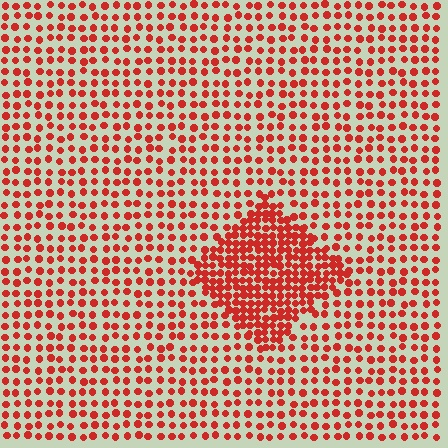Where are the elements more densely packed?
The elements are more densely packed inside the diamond boundary.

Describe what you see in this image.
The image contains small red elements arranged at two different densities. A diamond-shaped region is visible where the elements are more densely packed than the surrounding area.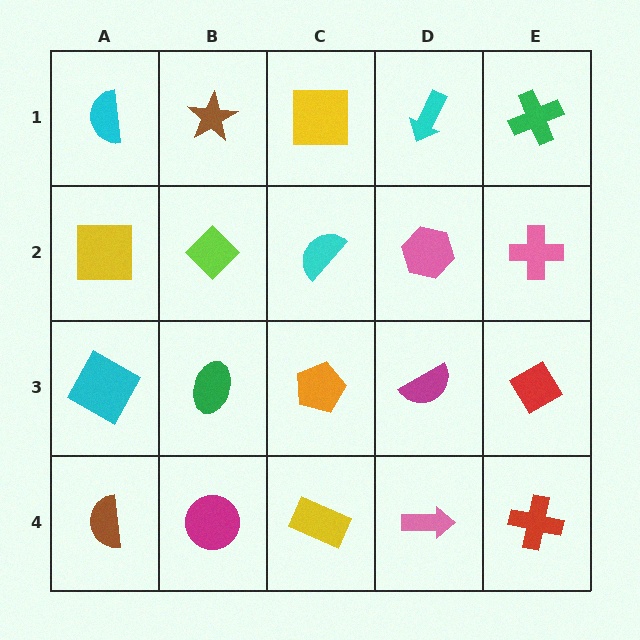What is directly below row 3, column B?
A magenta circle.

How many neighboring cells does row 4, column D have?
3.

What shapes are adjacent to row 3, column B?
A lime diamond (row 2, column B), a magenta circle (row 4, column B), a cyan square (row 3, column A), an orange pentagon (row 3, column C).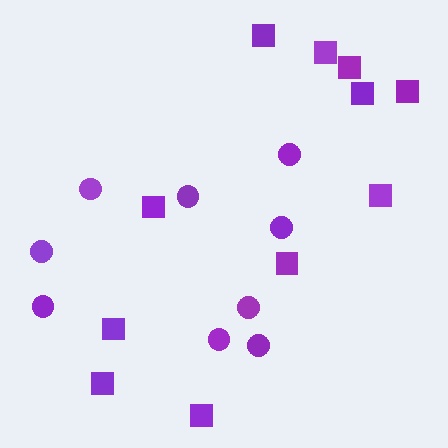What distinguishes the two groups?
There are 2 groups: one group of squares (11) and one group of circles (9).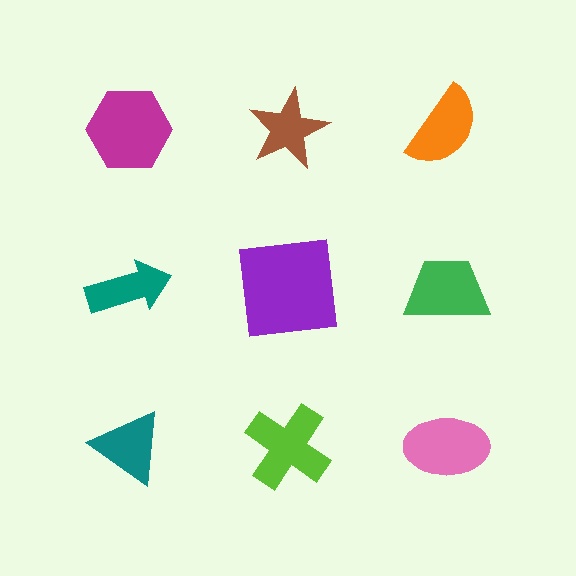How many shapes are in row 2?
3 shapes.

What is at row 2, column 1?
A teal arrow.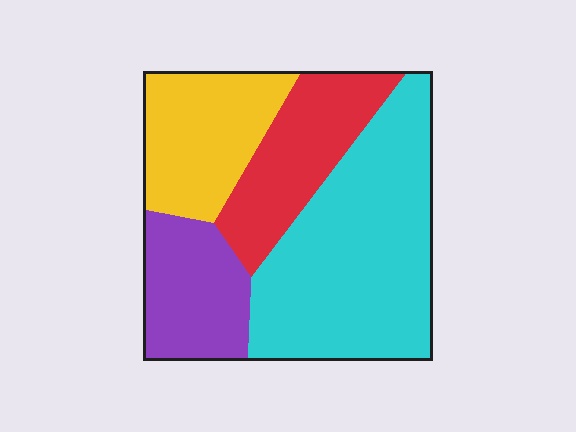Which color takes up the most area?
Cyan, at roughly 45%.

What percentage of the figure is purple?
Purple takes up less than a quarter of the figure.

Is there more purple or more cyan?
Cyan.